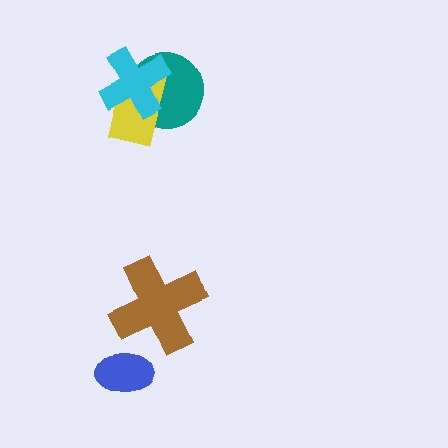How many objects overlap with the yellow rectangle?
2 objects overlap with the yellow rectangle.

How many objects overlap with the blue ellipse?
0 objects overlap with the blue ellipse.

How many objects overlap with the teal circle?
2 objects overlap with the teal circle.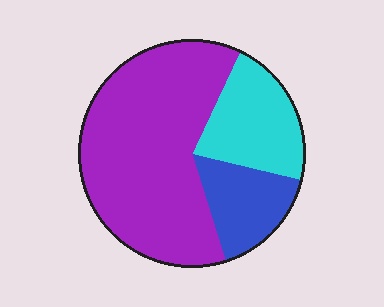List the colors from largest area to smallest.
From largest to smallest: purple, cyan, blue.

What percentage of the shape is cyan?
Cyan takes up between a sixth and a third of the shape.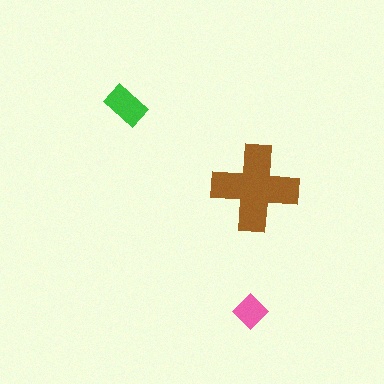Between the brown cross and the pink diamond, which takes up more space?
The brown cross.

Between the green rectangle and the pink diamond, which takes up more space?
The green rectangle.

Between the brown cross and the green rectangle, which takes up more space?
The brown cross.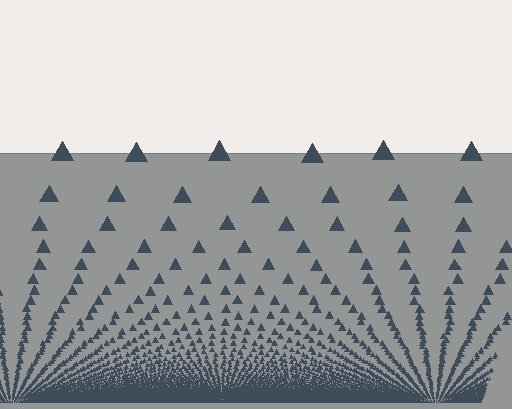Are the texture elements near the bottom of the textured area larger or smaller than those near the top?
Smaller. The gradient is inverted — elements near the bottom are smaller and denser.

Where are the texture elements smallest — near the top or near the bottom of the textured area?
Near the bottom.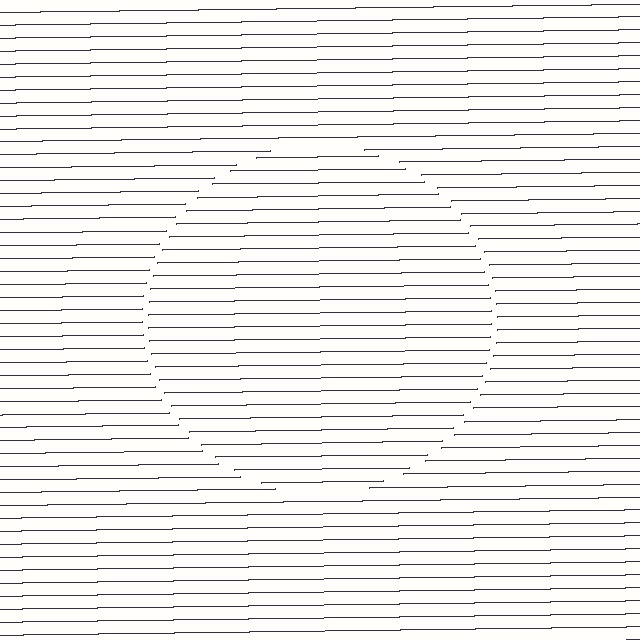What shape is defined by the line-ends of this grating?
An illusory circle. The interior of the shape contains the same grating, shifted by half a period — the contour is defined by the phase discontinuity where line-ends from the inner and outer gratings abut.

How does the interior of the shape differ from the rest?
The interior of the shape contains the same grating, shifted by half a period — the contour is defined by the phase discontinuity where line-ends from the inner and outer gratings abut.